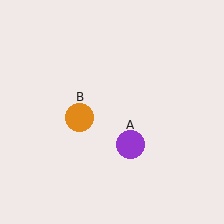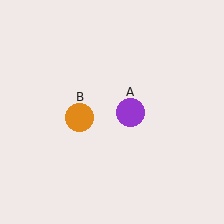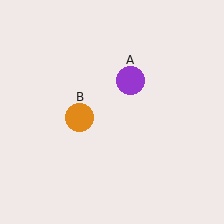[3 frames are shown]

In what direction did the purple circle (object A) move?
The purple circle (object A) moved up.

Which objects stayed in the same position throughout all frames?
Orange circle (object B) remained stationary.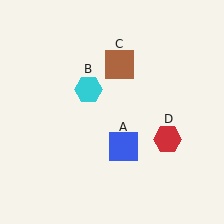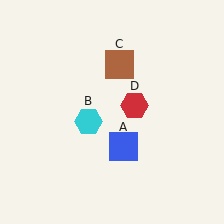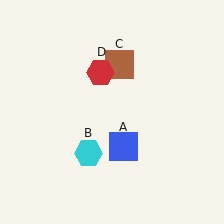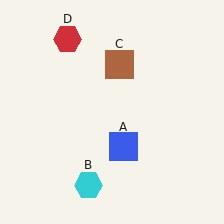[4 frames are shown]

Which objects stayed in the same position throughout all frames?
Blue square (object A) and brown square (object C) remained stationary.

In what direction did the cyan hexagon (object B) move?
The cyan hexagon (object B) moved down.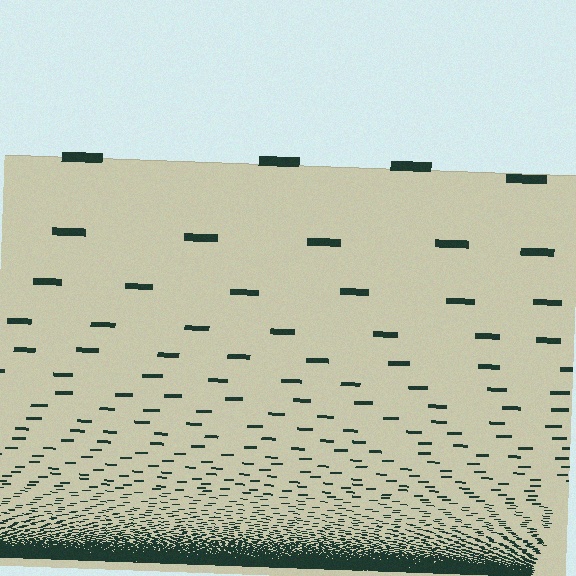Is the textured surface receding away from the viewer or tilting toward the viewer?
The surface appears to tilt toward the viewer. Texture elements get larger and sparser toward the top.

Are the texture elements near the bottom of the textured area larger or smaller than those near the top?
Smaller. The gradient is inverted — elements near the bottom are smaller and denser.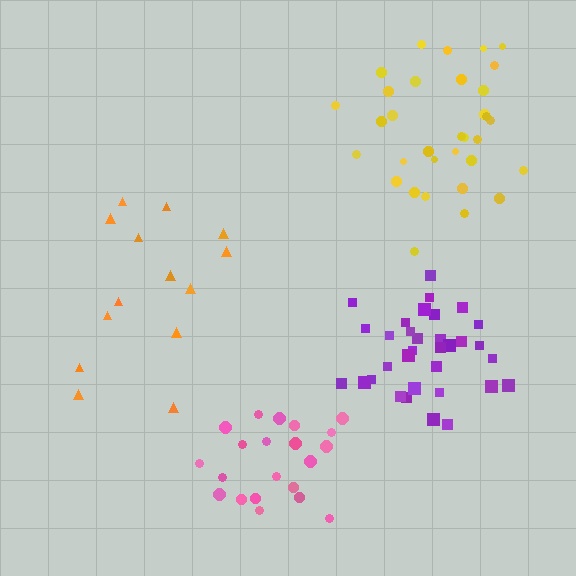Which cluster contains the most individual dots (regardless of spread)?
Purple (33).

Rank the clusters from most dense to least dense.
purple, pink, yellow, orange.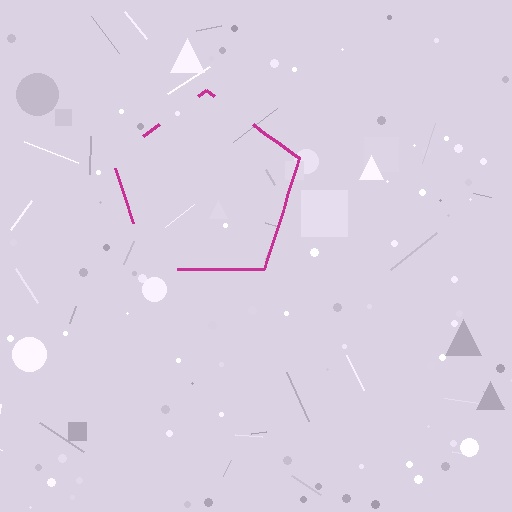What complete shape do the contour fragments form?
The contour fragments form a pentagon.